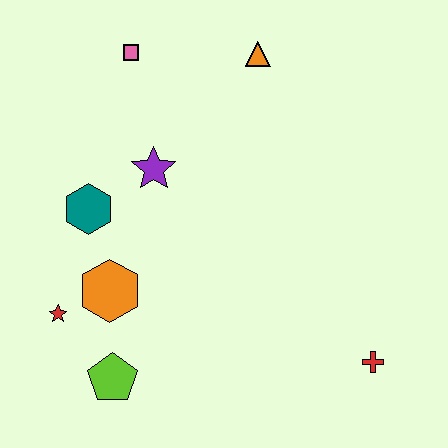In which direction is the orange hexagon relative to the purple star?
The orange hexagon is below the purple star.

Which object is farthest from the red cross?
The pink square is farthest from the red cross.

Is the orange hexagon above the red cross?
Yes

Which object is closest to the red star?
The orange hexagon is closest to the red star.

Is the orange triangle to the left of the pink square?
No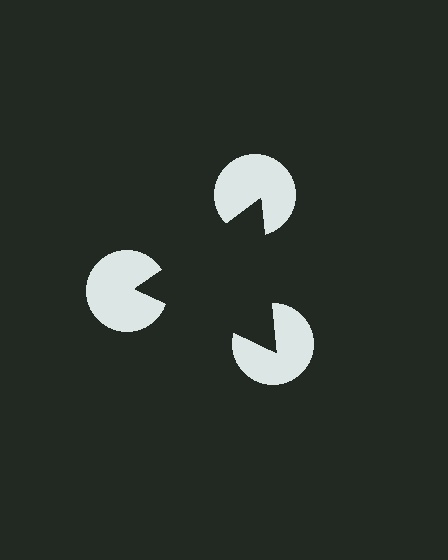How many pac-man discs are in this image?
There are 3 — one at each vertex of the illusory triangle.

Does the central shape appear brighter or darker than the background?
It typically appears slightly darker than the background, even though no actual brightness change is drawn.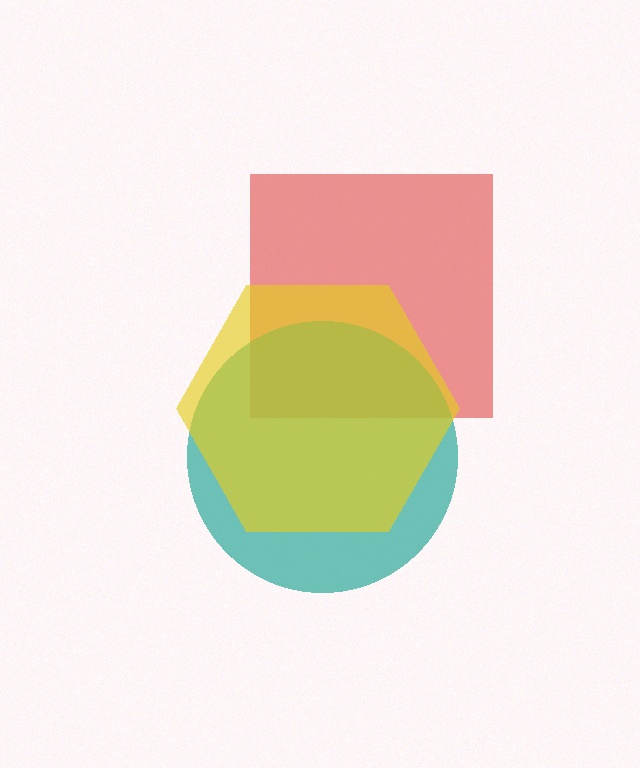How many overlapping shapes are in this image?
There are 3 overlapping shapes in the image.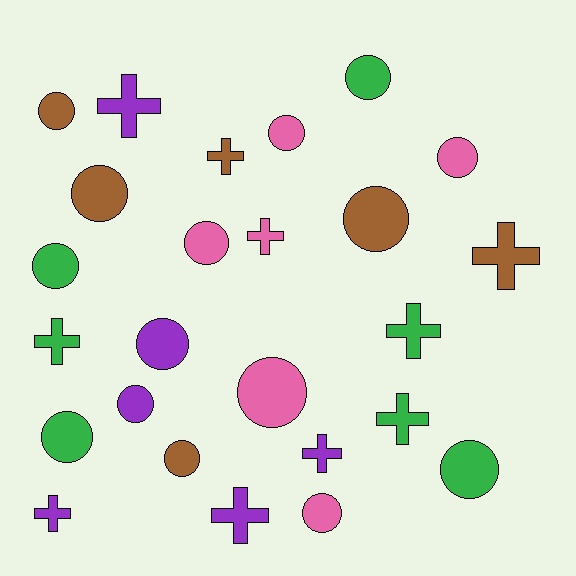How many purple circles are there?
There are 2 purple circles.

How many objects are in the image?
There are 25 objects.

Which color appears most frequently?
Green, with 7 objects.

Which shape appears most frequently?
Circle, with 15 objects.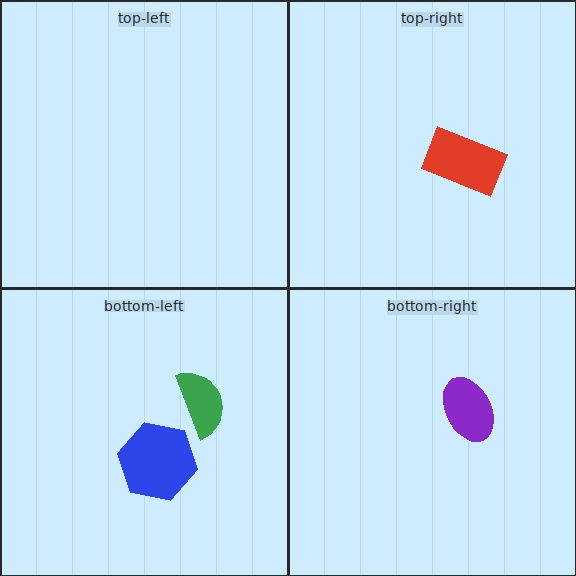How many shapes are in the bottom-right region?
1.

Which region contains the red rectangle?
The top-right region.